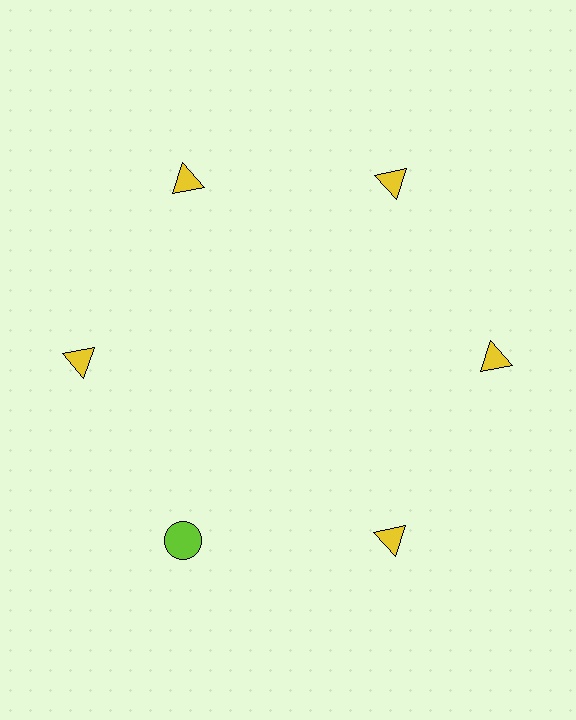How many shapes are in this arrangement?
There are 6 shapes arranged in a ring pattern.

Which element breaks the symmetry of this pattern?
The lime circle at roughly the 7 o'clock position breaks the symmetry. All other shapes are yellow triangles.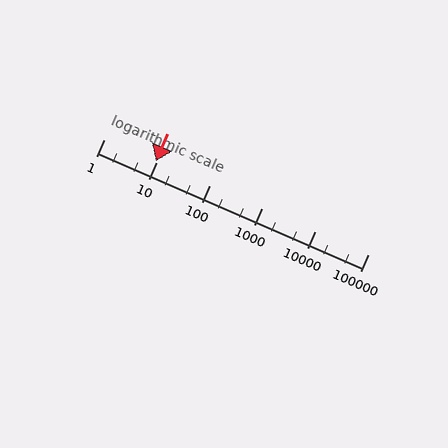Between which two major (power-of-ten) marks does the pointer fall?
The pointer is between 1 and 10.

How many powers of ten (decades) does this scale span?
The scale spans 5 decades, from 1 to 100000.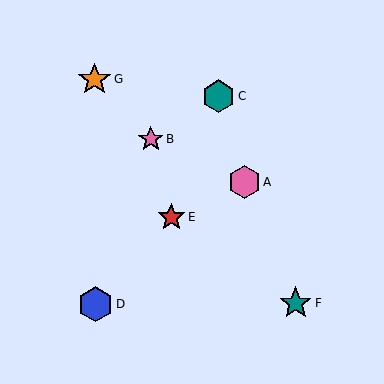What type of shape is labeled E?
Shape E is a red star.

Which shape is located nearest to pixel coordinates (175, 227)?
The red star (labeled E) at (171, 217) is nearest to that location.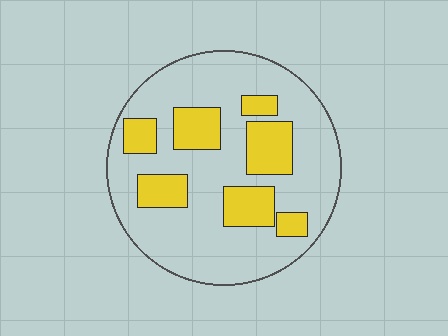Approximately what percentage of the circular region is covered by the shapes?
Approximately 25%.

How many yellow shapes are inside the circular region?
7.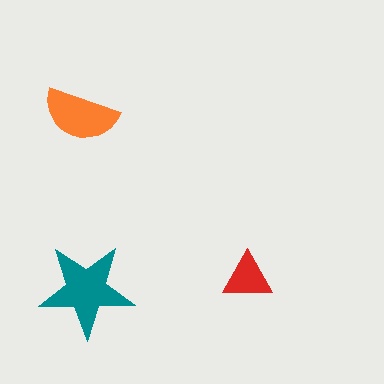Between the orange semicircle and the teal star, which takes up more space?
The teal star.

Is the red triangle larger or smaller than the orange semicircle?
Smaller.